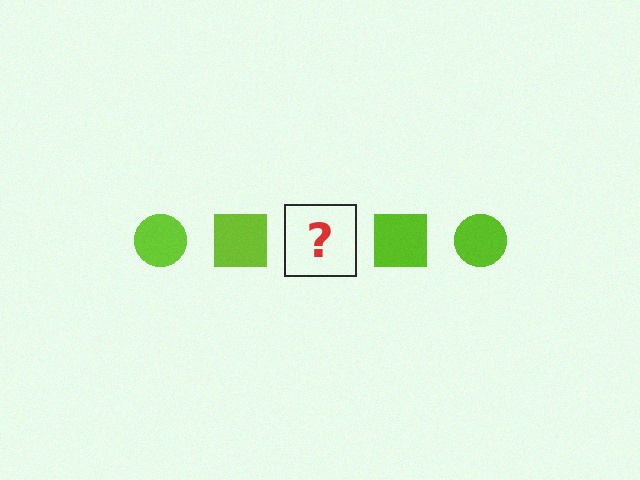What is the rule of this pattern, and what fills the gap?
The rule is that the pattern cycles through circle, square shapes in lime. The gap should be filled with a lime circle.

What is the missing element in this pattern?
The missing element is a lime circle.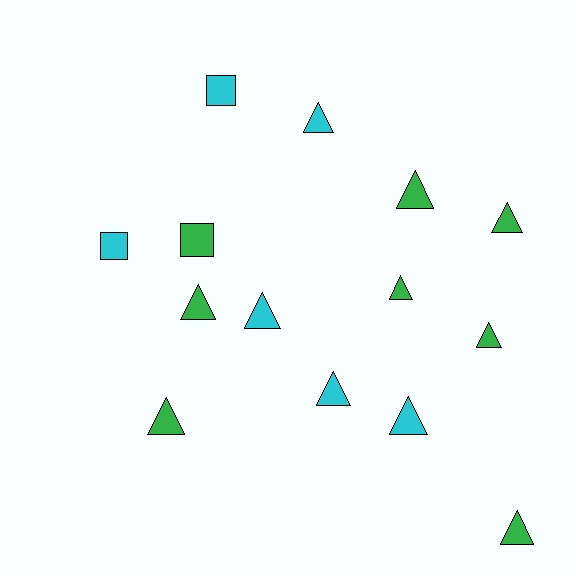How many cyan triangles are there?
There are 4 cyan triangles.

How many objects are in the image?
There are 14 objects.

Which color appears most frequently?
Green, with 8 objects.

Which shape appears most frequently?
Triangle, with 11 objects.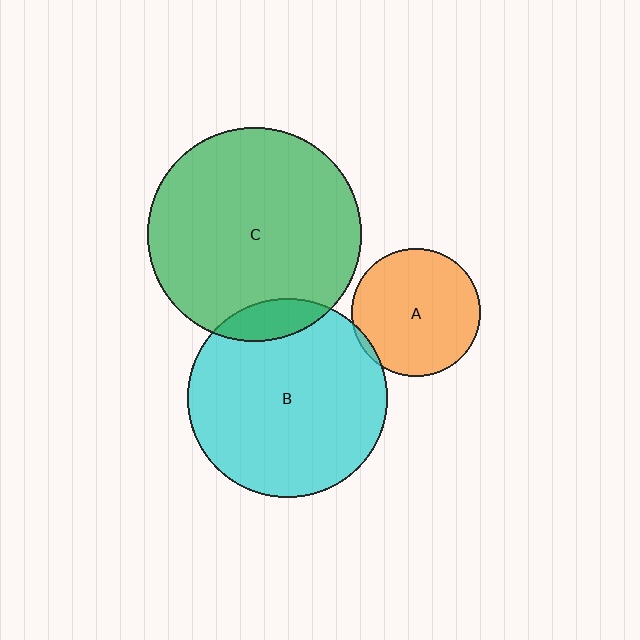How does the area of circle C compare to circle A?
Approximately 2.8 times.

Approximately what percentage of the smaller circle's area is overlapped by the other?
Approximately 10%.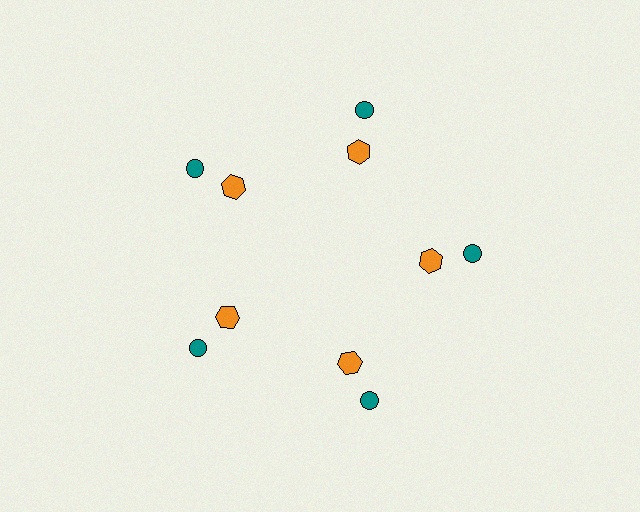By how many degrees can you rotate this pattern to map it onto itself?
The pattern maps onto itself every 72 degrees of rotation.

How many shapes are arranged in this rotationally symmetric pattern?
There are 10 shapes, arranged in 5 groups of 2.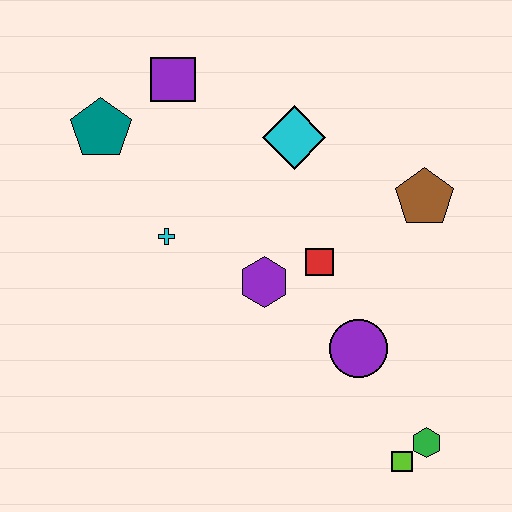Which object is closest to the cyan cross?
The purple hexagon is closest to the cyan cross.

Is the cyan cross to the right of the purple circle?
No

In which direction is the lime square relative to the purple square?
The lime square is below the purple square.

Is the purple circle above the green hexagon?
Yes